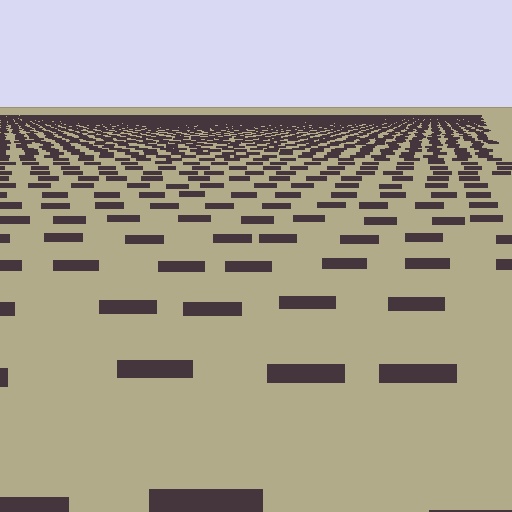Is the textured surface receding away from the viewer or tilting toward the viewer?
The surface is receding away from the viewer. Texture elements get smaller and denser toward the top.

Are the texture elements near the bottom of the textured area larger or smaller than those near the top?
Larger. Near the bottom, elements are closer to the viewer and appear at a bigger on-screen size.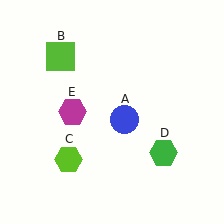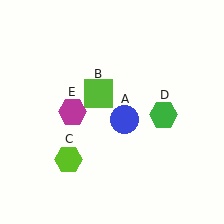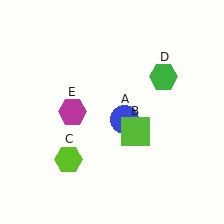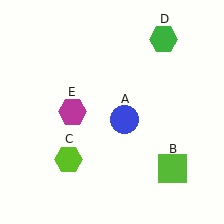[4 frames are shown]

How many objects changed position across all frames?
2 objects changed position: lime square (object B), green hexagon (object D).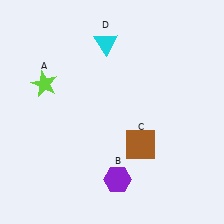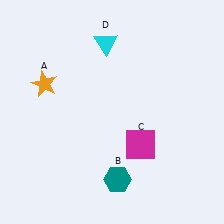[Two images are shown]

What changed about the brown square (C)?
In Image 1, C is brown. In Image 2, it changed to magenta.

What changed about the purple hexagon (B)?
In Image 1, B is purple. In Image 2, it changed to teal.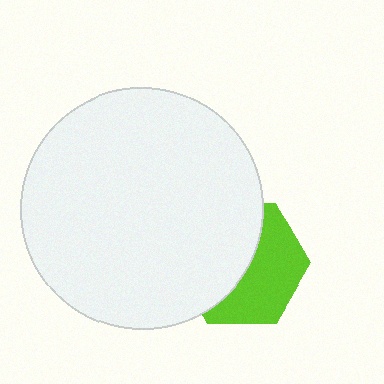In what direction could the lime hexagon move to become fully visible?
The lime hexagon could move right. That would shift it out from behind the white circle entirely.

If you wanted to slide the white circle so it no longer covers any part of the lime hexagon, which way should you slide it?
Slide it left — that is the most direct way to separate the two shapes.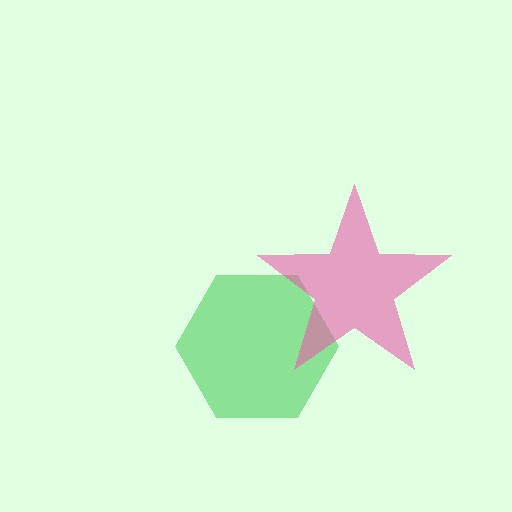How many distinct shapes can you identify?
There are 2 distinct shapes: a green hexagon, a pink star.